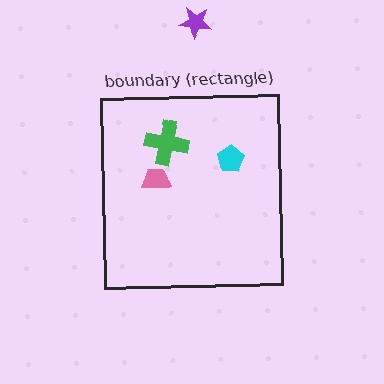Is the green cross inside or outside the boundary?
Inside.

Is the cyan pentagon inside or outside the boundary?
Inside.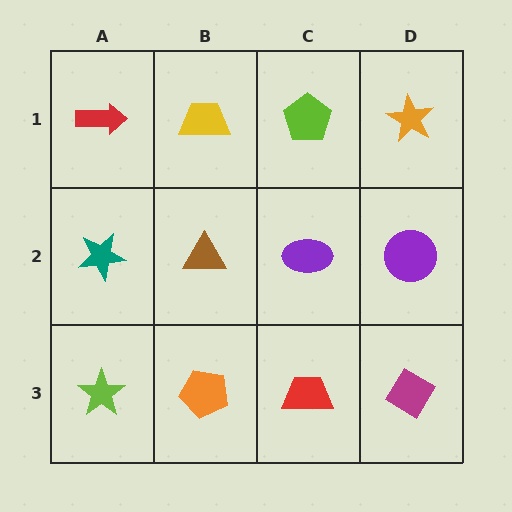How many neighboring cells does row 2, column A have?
3.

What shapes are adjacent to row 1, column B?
A brown triangle (row 2, column B), a red arrow (row 1, column A), a lime pentagon (row 1, column C).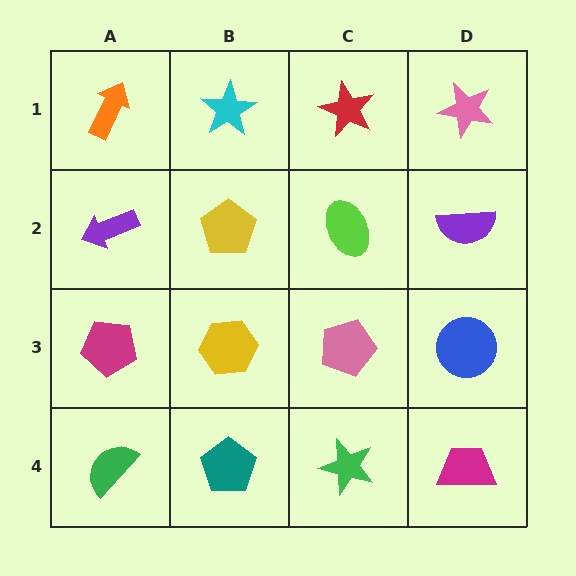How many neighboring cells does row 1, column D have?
2.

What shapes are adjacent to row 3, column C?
A lime ellipse (row 2, column C), a green star (row 4, column C), a yellow hexagon (row 3, column B), a blue circle (row 3, column D).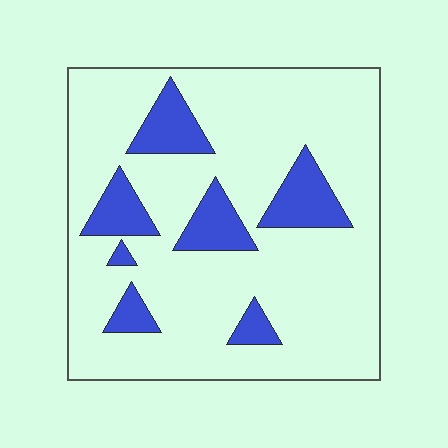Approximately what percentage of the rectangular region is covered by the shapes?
Approximately 20%.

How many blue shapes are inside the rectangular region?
7.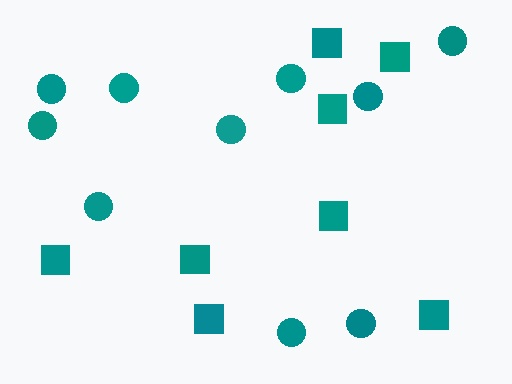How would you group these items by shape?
There are 2 groups: one group of circles (10) and one group of squares (8).